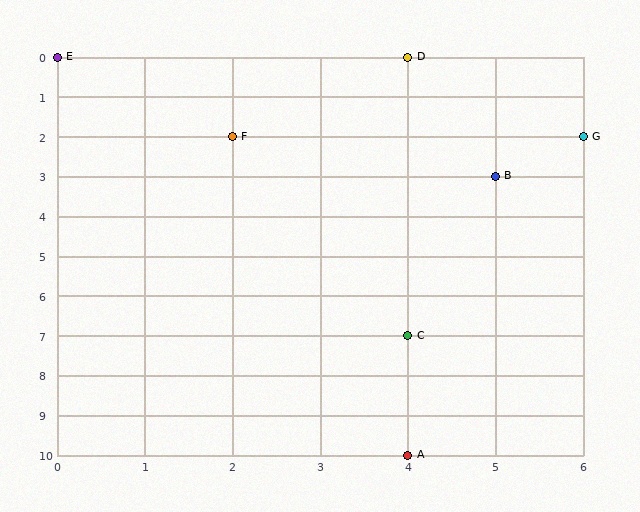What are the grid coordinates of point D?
Point D is at grid coordinates (4, 0).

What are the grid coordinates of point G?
Point G is at grid coordinates (6, 2).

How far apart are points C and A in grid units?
Points C and A are 3 rows apart.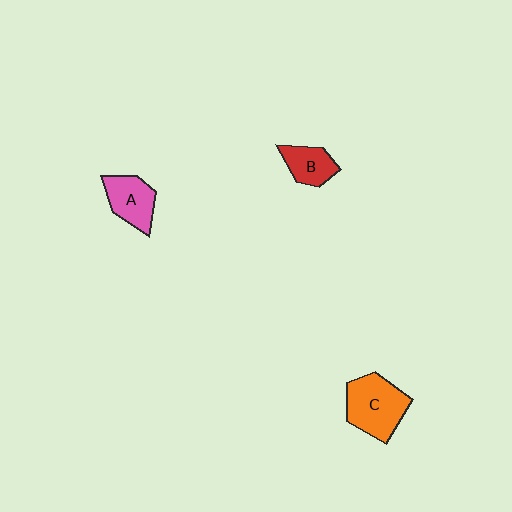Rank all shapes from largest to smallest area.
From largest to smallest: C (orange), A (pink), B (red).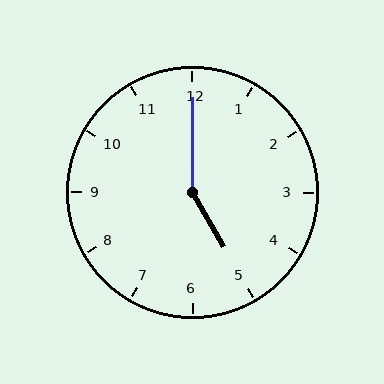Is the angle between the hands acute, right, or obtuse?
It is obtuse.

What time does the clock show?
5:00.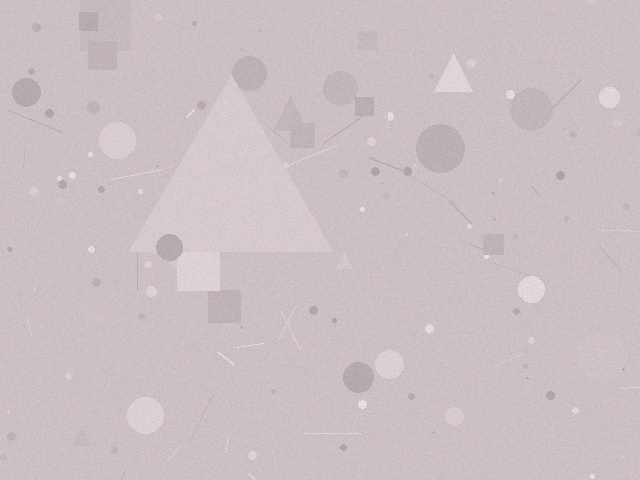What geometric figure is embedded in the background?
A triangle is embedded in the background.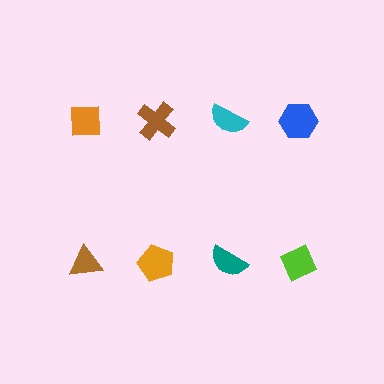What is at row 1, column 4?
A blue hexagon.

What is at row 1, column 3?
A cyan semicircle.